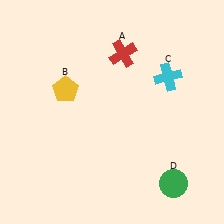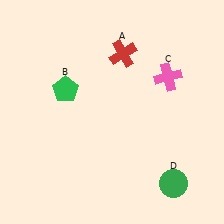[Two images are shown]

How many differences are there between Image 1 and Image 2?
There are 2 differences between the two images.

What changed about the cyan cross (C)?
In Image 1, C is cyan. In Image 2, it changed to pink.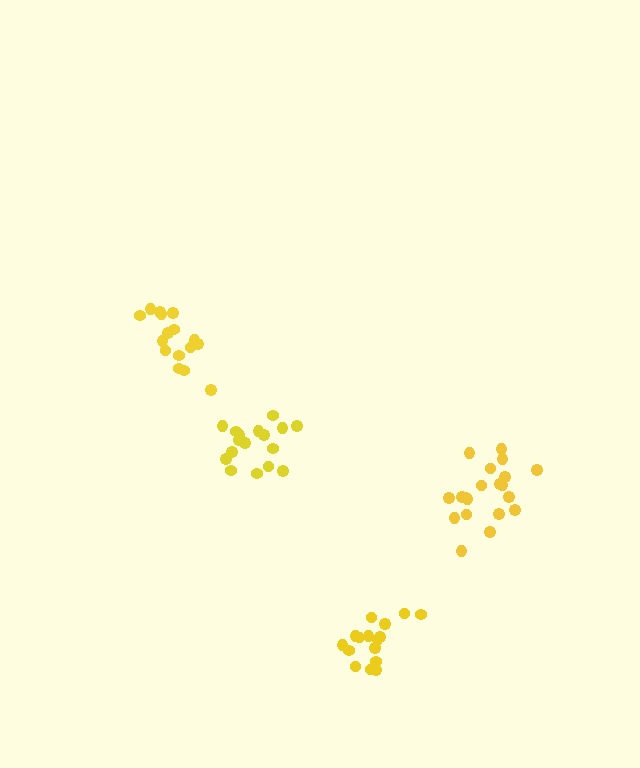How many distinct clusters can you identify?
There are 4 distinct clusters.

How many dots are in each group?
Group 1: 20 dots, Group 2: 16 dots, Group 3: 17 dots, Group 4: 16 dots (69 total).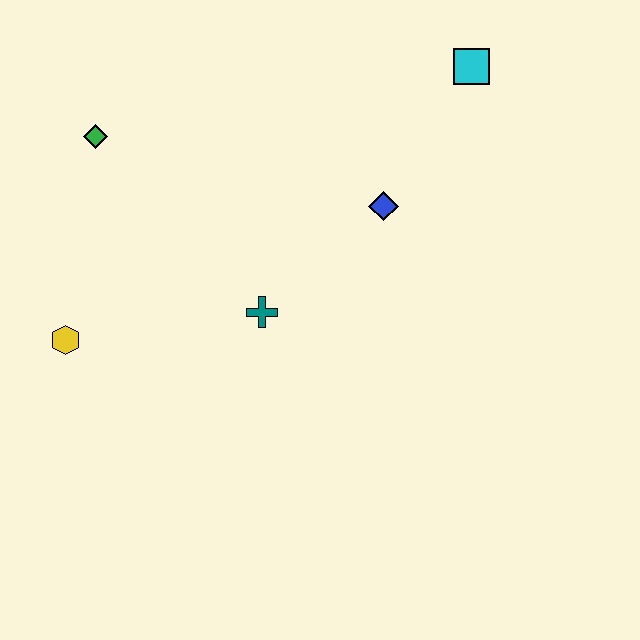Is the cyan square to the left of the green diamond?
No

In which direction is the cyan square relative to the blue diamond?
The cyan square is above the blue diamond.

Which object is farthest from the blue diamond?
The yellow hexagon is farthest from the blue diamond.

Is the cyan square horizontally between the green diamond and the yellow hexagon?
No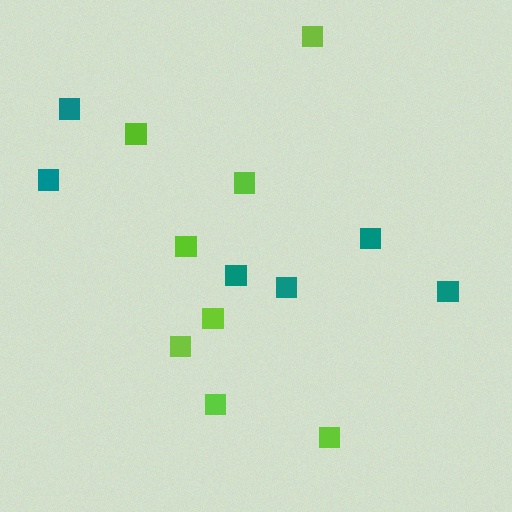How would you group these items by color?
There are 2 groups: one group of teal squares (6) and one group of lime squares (8).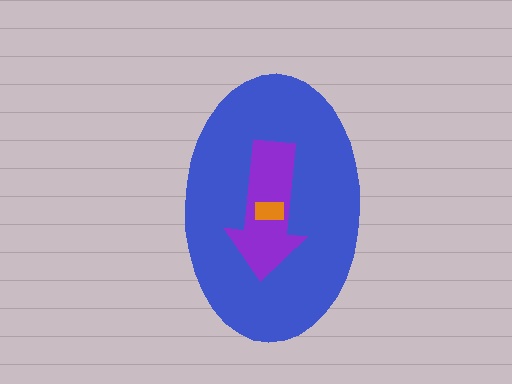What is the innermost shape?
The orange rectangle.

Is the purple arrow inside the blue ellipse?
Yes.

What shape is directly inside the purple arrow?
The orange rectangle.